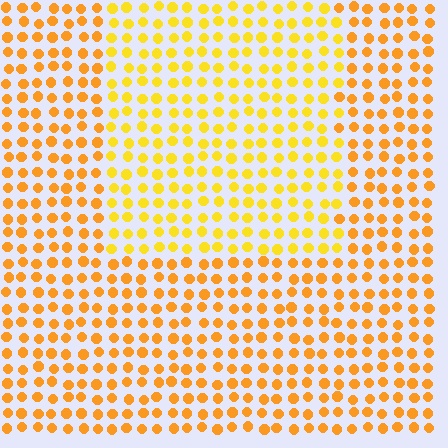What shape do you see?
I see a rectangle.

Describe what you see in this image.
The image is filled with small orange elements in a uniform arrangement. A rectangle-shaped region is visible where the elements are tinted to a slightly different hue, forming a subtle color boundary.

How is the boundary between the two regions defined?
The boundary is defined purely by a slight shift in hue (about 20 degrees). Spacing, size, and orientation are identical on both sides.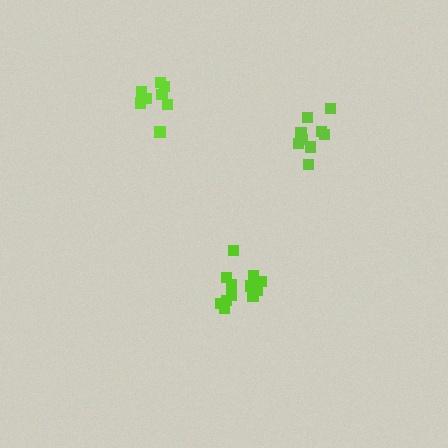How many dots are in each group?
Group 1: 12 dots, Group 2: 9 dots, Group 3: 8 dots (29 total).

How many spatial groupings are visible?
There are 3 spatial groupings.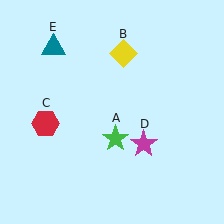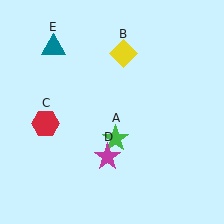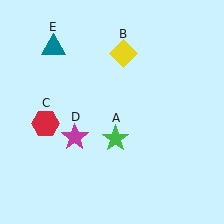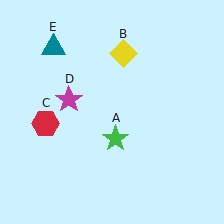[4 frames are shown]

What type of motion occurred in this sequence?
The magenta star (object D) rotated clockwise around the center of the scene.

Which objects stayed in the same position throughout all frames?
Green star (object A) and yellow diamond (object B) and red hexagon (object C) and teal triangle (object E) remained stationary.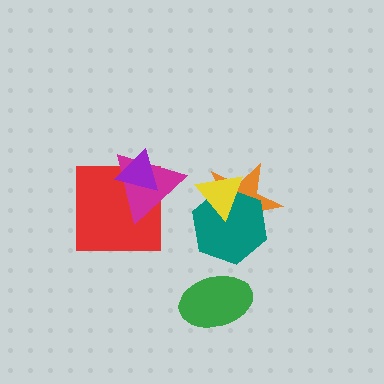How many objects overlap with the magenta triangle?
2 objects overlap with the magenta triangle.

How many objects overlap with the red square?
2 objects overlap with the red square.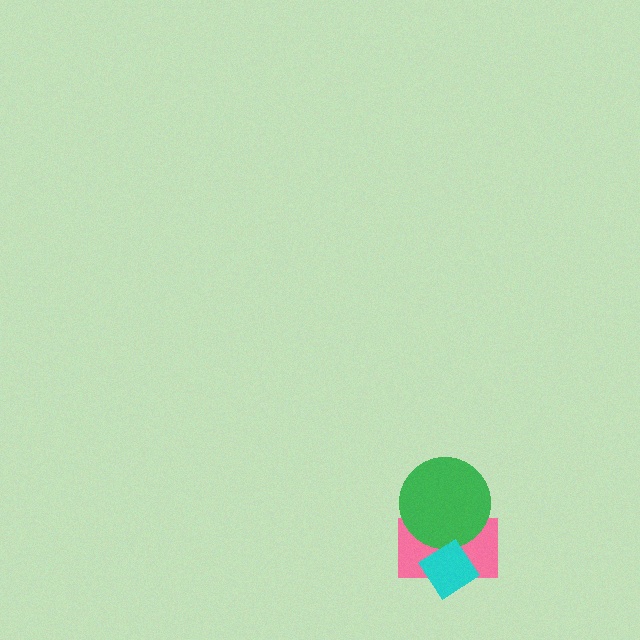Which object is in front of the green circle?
The cyan diamond is in front of the green circle.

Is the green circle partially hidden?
Yes, it is partially covered by another shape.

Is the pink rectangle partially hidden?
Yes, it is partially covered by another shape.